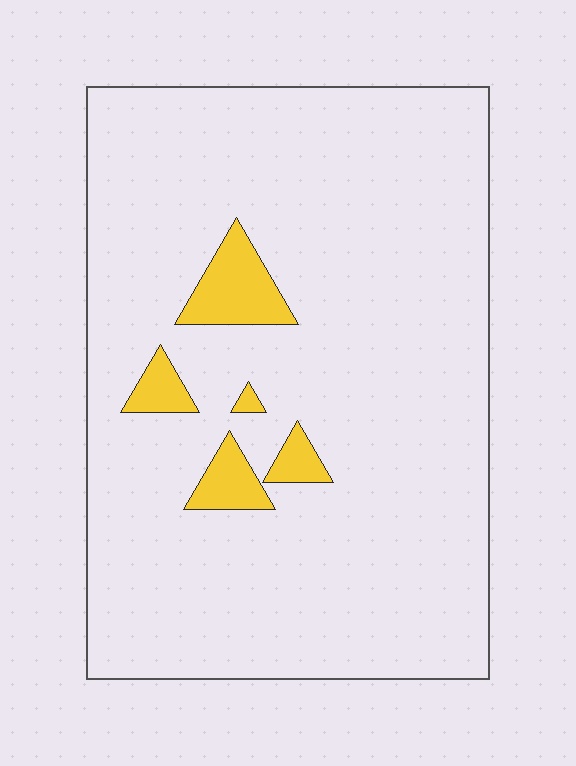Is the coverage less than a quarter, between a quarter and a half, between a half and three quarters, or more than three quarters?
Less than a quarter.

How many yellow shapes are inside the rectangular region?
5.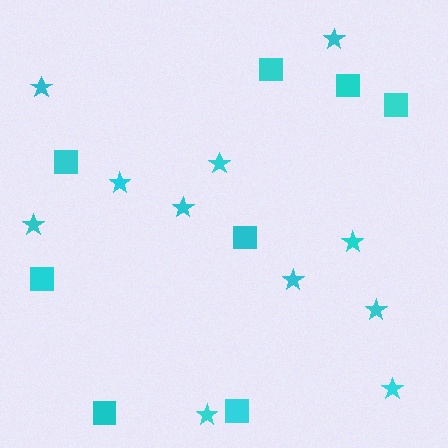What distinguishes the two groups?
There are 2 groups: one group of stars (11) and one group of squares (8).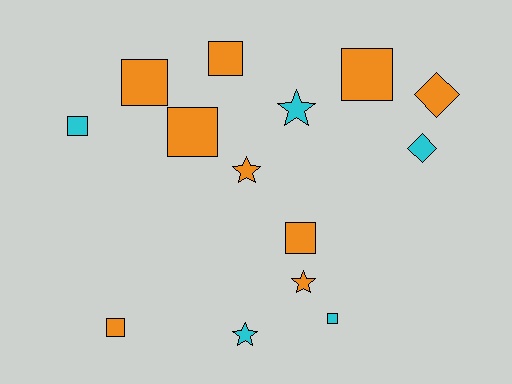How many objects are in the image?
There are 14 objects.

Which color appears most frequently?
Orange, with 9 objects.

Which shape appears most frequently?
Square, with 8 objects.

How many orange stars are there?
There are 2 orange stars.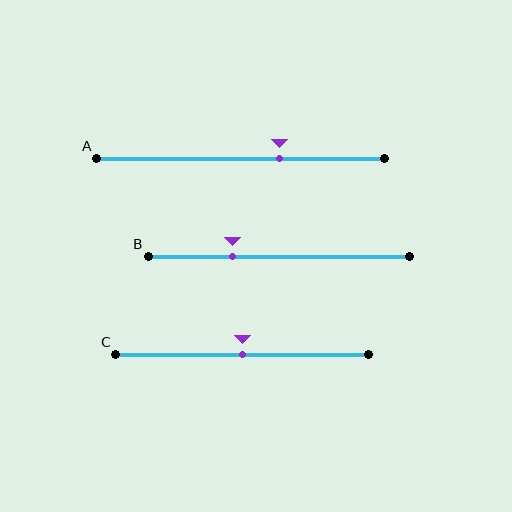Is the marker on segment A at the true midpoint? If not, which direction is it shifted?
No, the marker on segment A is shifted to the right by about 13% of the segment length.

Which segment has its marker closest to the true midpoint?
Segment C has its marker closest to the true midpoint.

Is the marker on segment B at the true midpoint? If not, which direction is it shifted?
No, the marker on segment B is shifted to the left by about 18% of the segment length.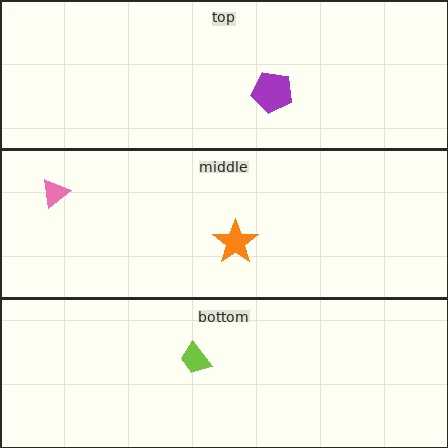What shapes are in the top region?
The purple pentagon.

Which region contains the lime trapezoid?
The bottom region.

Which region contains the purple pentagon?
The top region.